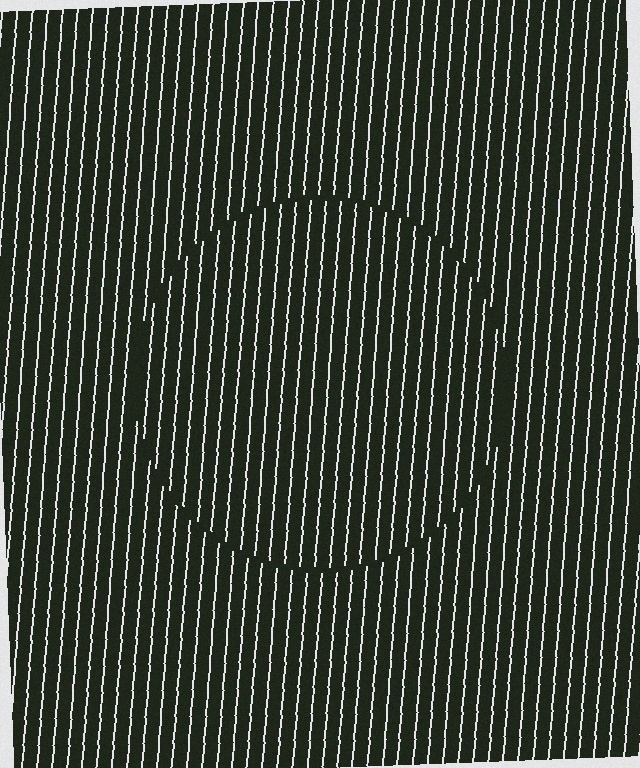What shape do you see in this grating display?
An illusory circle. The interior of the shape contains the same grating, shifted by half a period — the contour is defined by the phase discontinuity where line-ends from the inner and outer gratings abut.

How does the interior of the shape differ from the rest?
The interior of the shape contains the same grating, shifted by half a period — the contour is defined by the phase discontinuity where line-ends from the inner and outer gratings abut.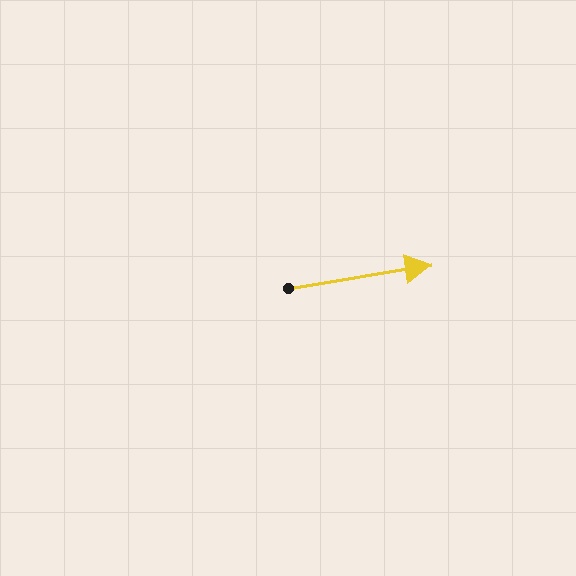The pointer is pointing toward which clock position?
Roughly 3 o'clock.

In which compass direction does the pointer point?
East.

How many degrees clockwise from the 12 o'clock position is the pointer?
Approximately 81 degrees.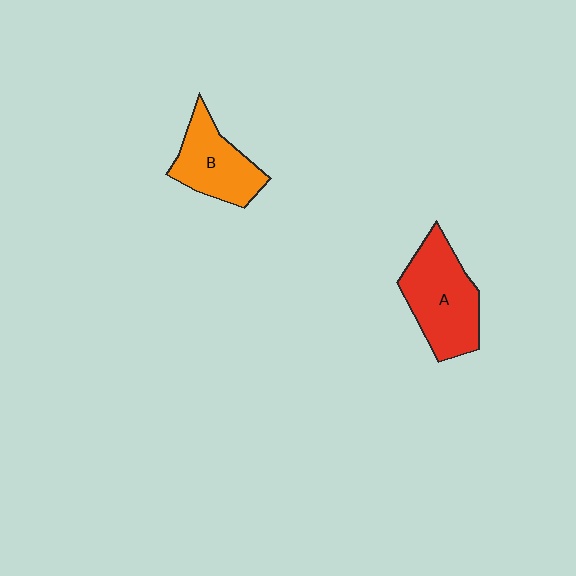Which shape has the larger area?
Shape A (red).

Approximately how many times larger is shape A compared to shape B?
Approximately 1.3 times.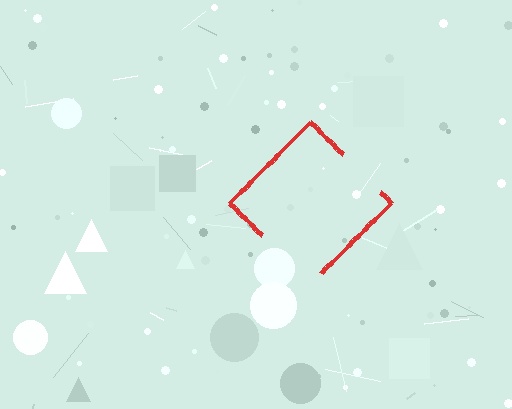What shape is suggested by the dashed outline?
The dashed outline suggests a diamond.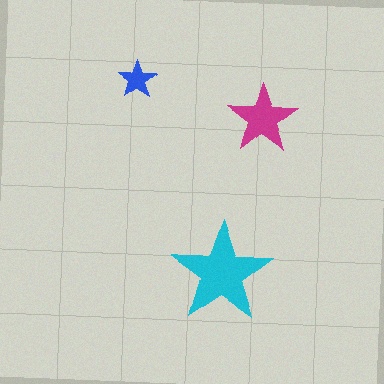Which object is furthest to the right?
The magenta star is rightmost.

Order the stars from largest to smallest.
the cyan one, the magenta one, the blue one.